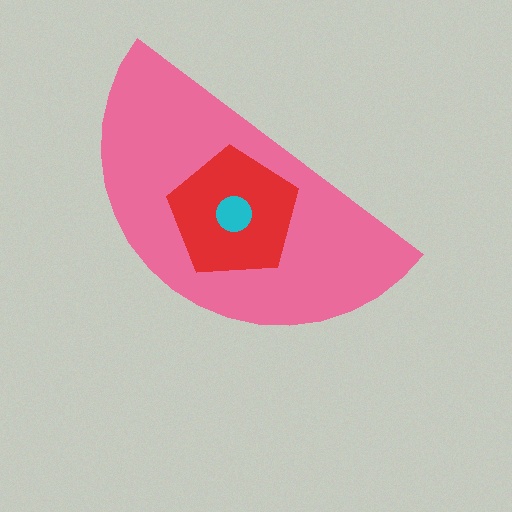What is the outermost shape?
The pink semicircle.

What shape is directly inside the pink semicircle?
The red pentagon.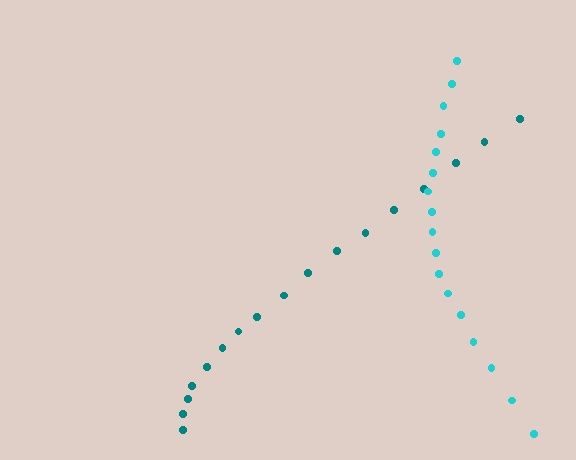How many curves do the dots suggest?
There are 2 distinct paths.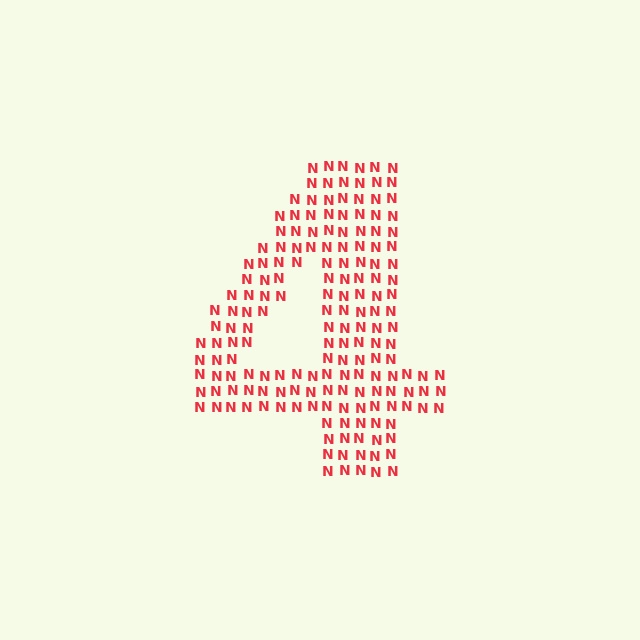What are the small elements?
The small elements are letter N's.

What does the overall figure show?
The overall figure shows the digit 4.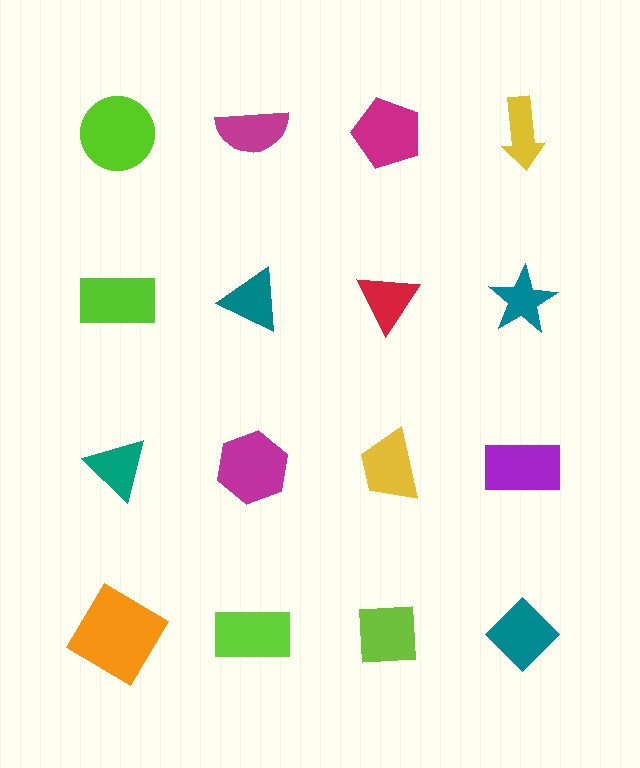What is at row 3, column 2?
A magenta hexagon.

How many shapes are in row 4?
4 shapes.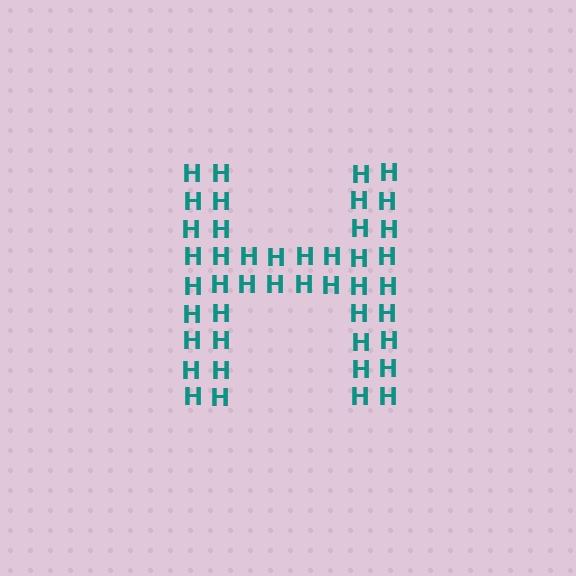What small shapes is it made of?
It is made of small letter H's.